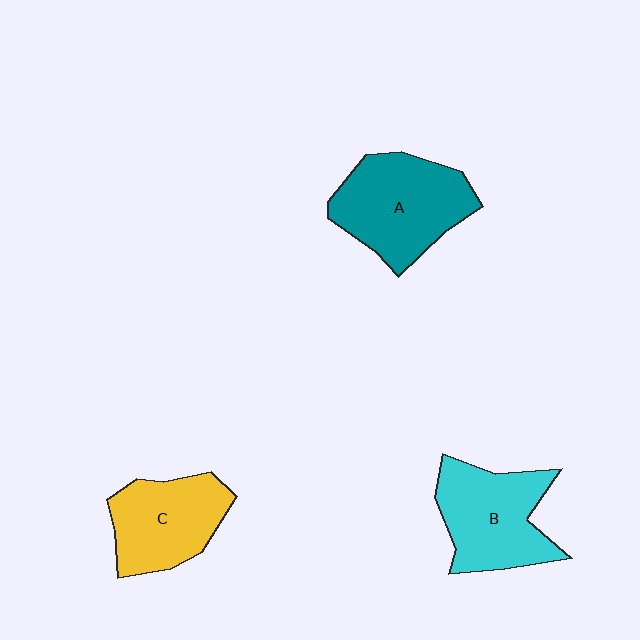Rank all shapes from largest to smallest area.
From largest to smallest: A (teal), B (cyan), C (yellow).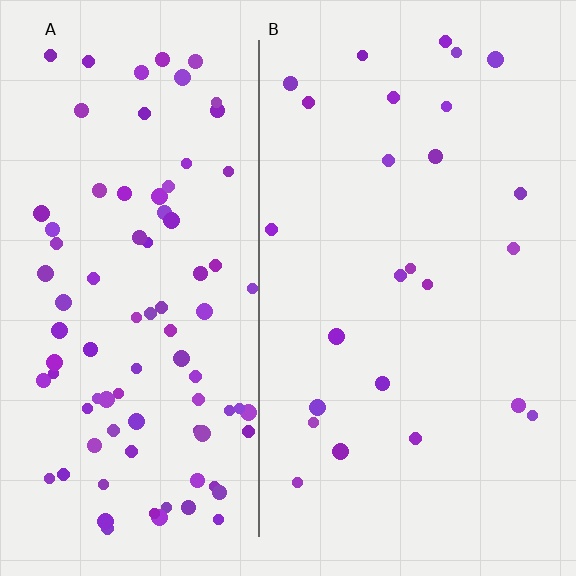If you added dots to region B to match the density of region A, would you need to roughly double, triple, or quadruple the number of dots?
Approximately quadruple.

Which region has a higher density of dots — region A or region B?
A (the left).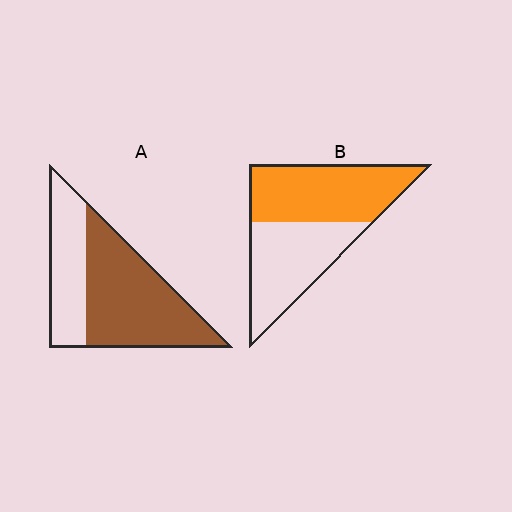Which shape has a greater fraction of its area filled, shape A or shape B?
Shape A.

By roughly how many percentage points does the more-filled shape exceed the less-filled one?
By roughly 10 percentage points (A over B).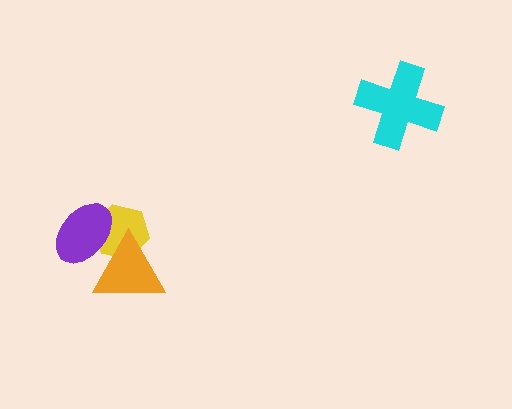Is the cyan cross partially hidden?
No, no other shape covers it.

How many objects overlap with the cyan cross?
0 objects overlap with the cyan cross.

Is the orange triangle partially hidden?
Yes, it is partially covered by another shape.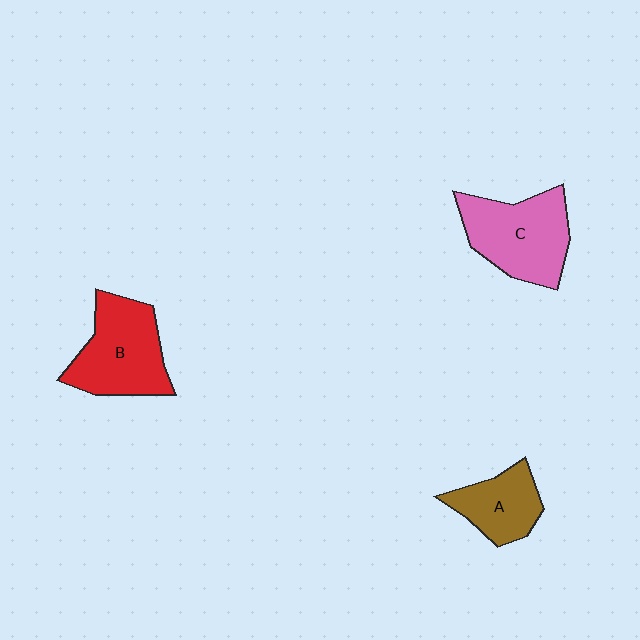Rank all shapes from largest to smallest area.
From largest to smallest: C (pink), B (red), A (brown).